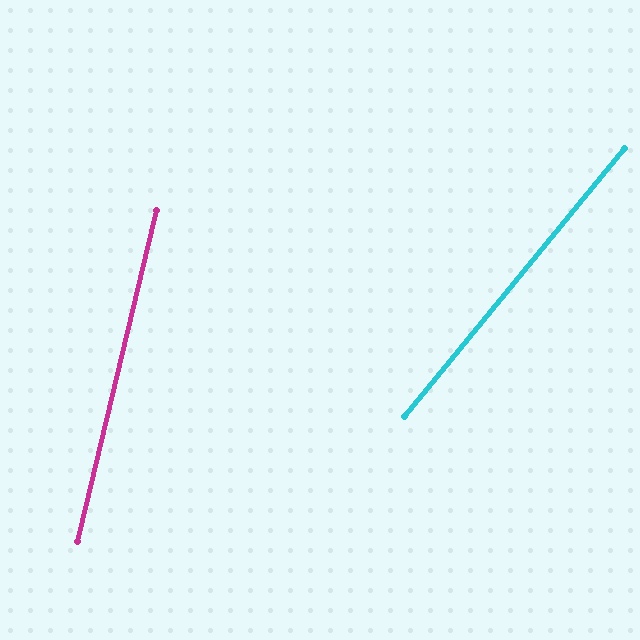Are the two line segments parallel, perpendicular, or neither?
Neither parallel nor perpendicular — they differ by about 26°.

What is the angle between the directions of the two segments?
Approximately 26 degrees.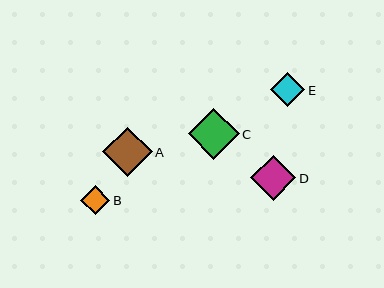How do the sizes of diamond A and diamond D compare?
Diamond A and diamond D are approximately the same size.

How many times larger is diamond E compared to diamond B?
Diamond E is approximately 1.2 times the size of diamond B.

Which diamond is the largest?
Diamond C is the largest with a size of approximately 51 pixels.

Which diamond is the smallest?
Diamond B is the smallest with a size of approximately 29 pixels.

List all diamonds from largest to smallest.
From largest to smallest: C, A, D, E, B.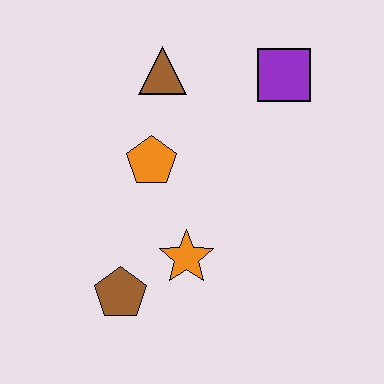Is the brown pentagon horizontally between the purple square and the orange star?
No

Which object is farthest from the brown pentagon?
The purple square is farthest from the brown pentagon.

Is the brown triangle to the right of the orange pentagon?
Yes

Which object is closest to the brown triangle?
The orange pentagon is closest to the brown triangle.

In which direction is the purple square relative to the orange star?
The purple square is above the orange star.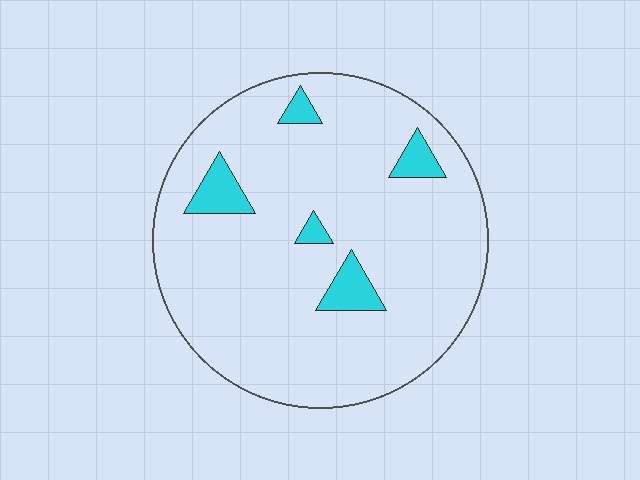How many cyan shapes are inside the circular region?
5.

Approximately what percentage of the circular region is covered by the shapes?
Approximately 10%.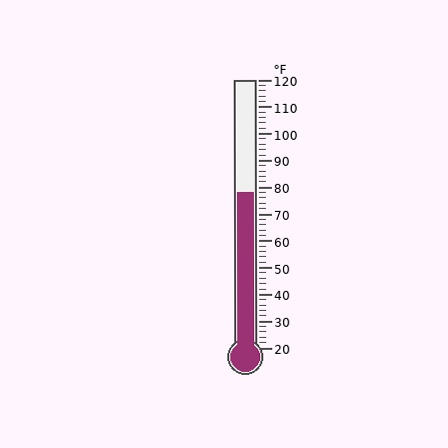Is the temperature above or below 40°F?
The temperature is above 40°F.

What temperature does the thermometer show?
The thermometer shows approximately 78°F.